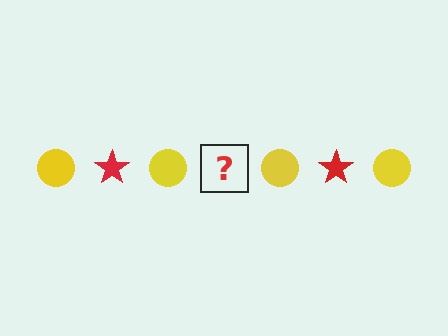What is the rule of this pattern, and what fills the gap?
The rule is that the pattern alternates between yellow circle and red star. The gap should be filled with a red star.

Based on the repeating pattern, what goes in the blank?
The blank should be a red star.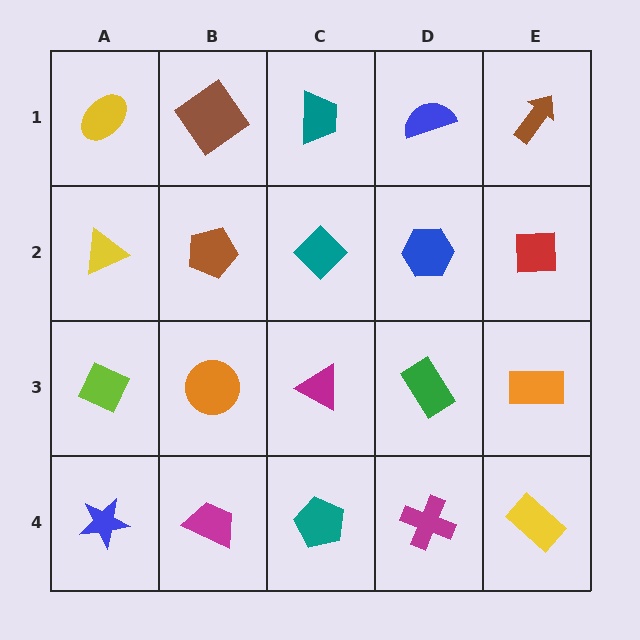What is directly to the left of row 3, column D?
A magenta triangle.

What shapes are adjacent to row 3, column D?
A blue hexagon (row 2, column D), a magenta cross (row 4, column D), a magenta triangle (row 3, column C), an orange rectangle (row 3, column E).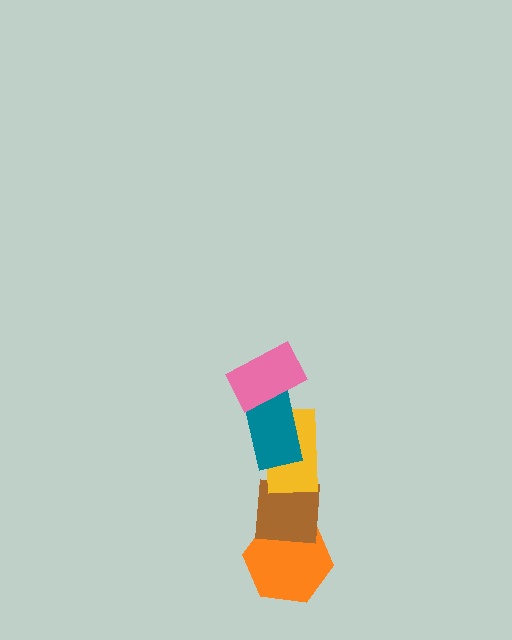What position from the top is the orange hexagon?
The orange hexagon is 5th from the top.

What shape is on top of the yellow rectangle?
The teal rectangle is on top of the yellow rectangle.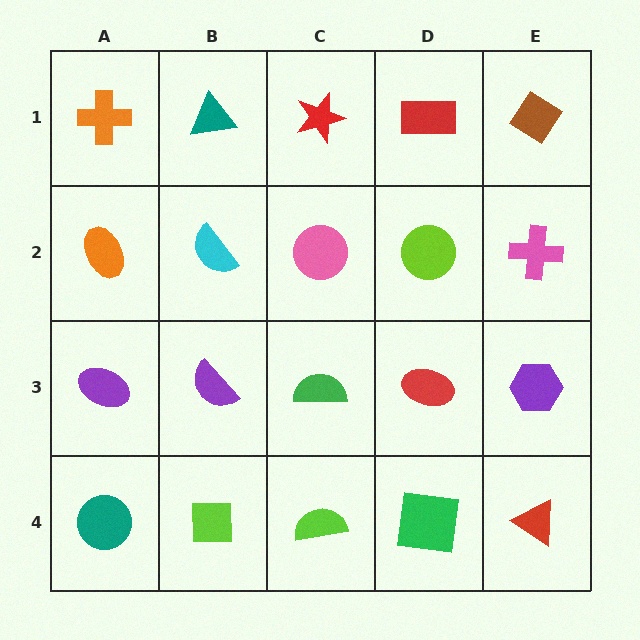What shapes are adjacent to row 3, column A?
An orange ellipse (row 2, column A), a teal circle (row 4, column A), a purple semicircle (row 3, column B).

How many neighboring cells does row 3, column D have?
4.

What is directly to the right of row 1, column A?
A teal triangle.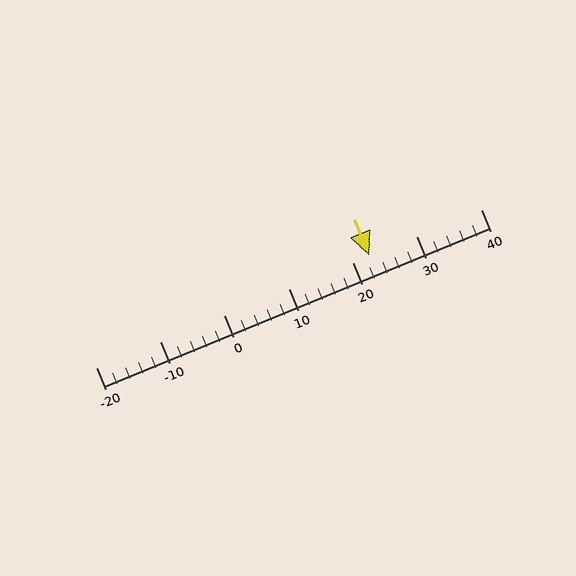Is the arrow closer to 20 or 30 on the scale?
The arrow is closer to 20.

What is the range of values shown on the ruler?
The ruler shows values from -20 to 40.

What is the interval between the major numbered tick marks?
The major tick marks are spaced 10 units apart.